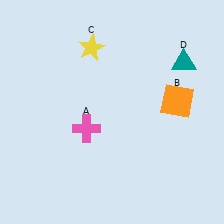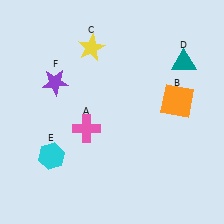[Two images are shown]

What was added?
A cyan hexagon (E), a purple star (F) were added in Image 2.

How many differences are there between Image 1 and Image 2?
There are 2 differences between the two images.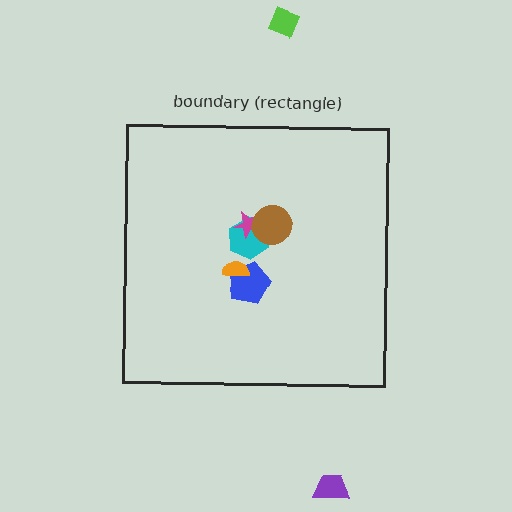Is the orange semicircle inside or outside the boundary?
Inside.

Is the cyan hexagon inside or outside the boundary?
Inside.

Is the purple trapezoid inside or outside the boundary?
Outside.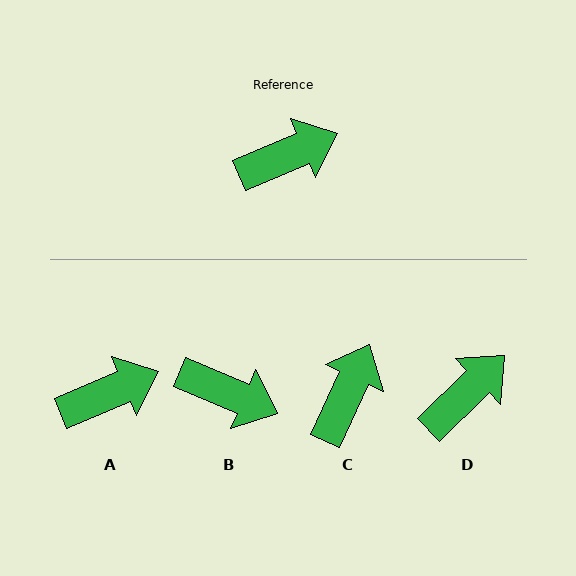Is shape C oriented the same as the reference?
No, it is off by about 42 degrees.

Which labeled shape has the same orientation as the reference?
A.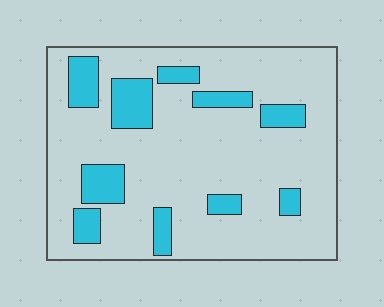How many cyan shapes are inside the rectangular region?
10.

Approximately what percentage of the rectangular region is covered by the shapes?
Approximately 20%.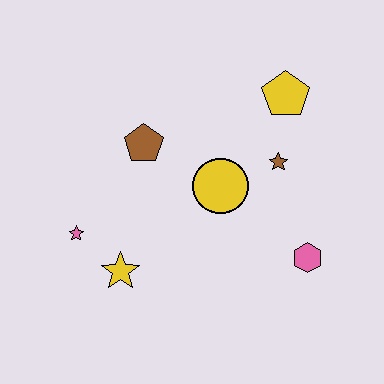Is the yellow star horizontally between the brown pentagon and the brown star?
No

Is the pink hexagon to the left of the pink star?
No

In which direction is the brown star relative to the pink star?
The brown star is to the right of the pink star.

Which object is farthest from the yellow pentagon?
The pink star is farthest from the yellow pentagon.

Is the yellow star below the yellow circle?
Yes